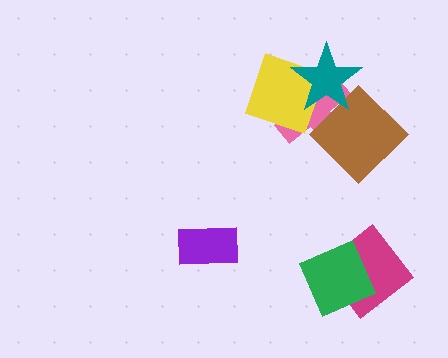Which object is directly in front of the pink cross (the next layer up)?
The brown diamond is directly in front of the pink cross.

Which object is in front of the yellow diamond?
The teal star is in front of the yellow diamond.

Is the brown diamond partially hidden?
Yes, it is partially covered by another shape.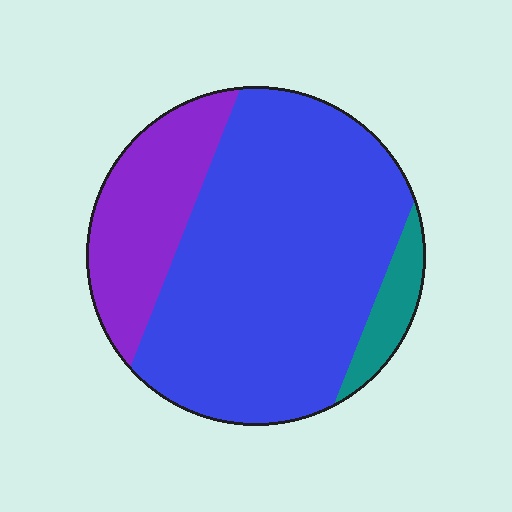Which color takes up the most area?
Blue, at roughly 70%.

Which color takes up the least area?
Teal, at roughly 5%.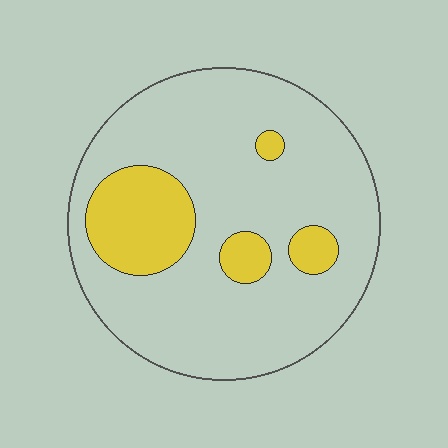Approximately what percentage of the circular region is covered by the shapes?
Approximately 20%.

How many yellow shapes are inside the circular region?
4.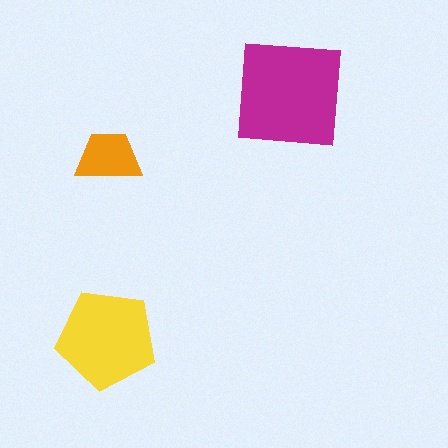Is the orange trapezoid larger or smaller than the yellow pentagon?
Smaller.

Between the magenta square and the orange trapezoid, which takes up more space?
The magenta square.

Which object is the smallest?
The orange trapezoid.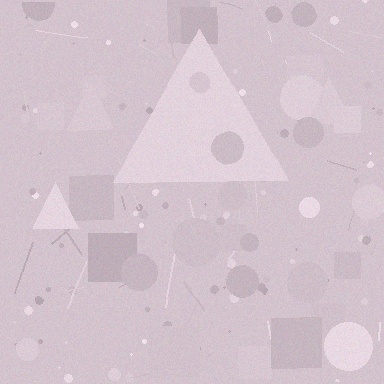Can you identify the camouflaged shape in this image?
The camouflaged shape is a triangle.